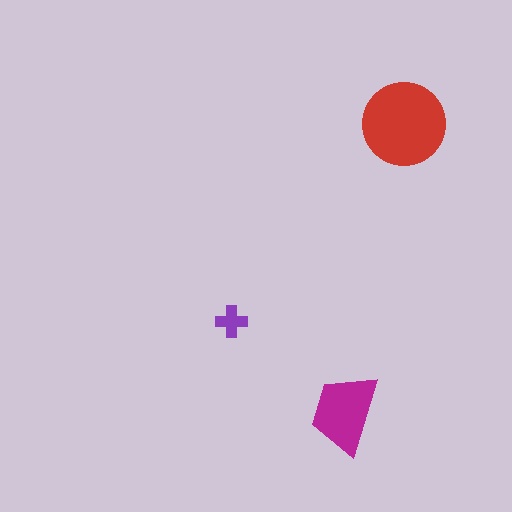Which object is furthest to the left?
The purple cross is leftmost.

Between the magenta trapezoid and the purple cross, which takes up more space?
The magenta trapezoid.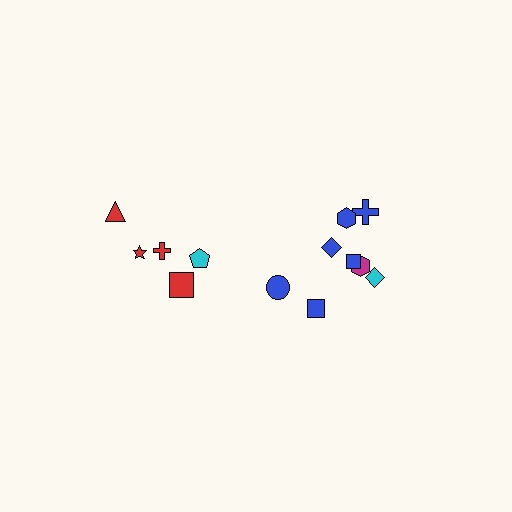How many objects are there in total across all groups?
There are 13 objects.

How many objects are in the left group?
There are 5 objects.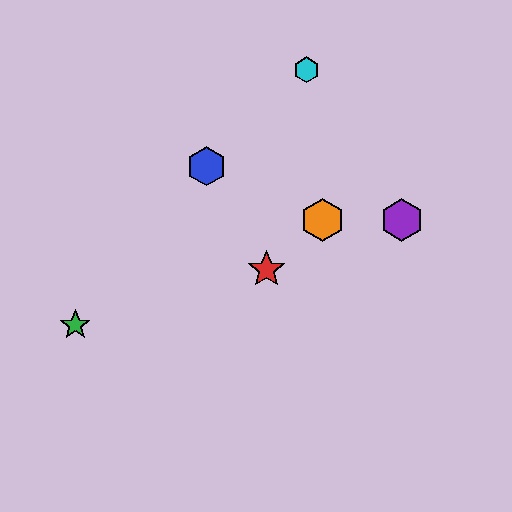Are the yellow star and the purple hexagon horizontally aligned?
Yes, both are at y≈220.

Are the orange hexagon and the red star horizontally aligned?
No, the orange hexagon is at y≈220 and the red star is at y≈270.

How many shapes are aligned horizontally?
3 shapes (the yellow star, the purple hexagon, the orange hexagon) are aligned horizontally.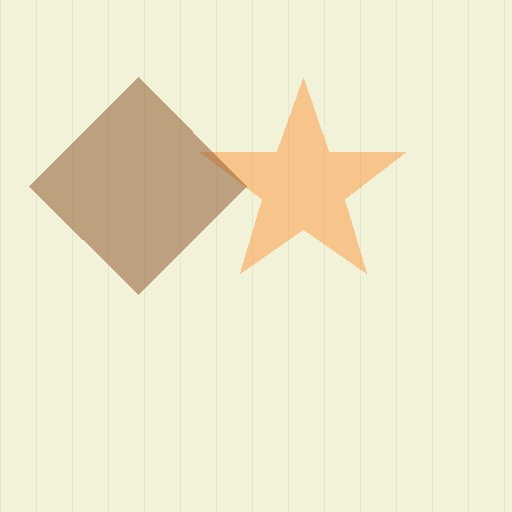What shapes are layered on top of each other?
The layered shapes are: an orange star, a brown diamond.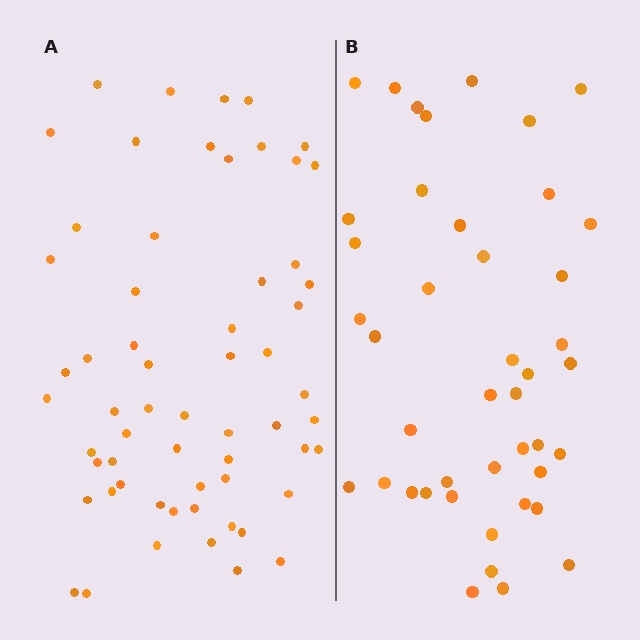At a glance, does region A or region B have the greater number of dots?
Region A (the left region) has more dots.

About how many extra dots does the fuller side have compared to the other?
Region A has approximately 15 more dots than region B.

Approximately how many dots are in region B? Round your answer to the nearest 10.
About 40 dots. (The exact count is 43, which rounds to 40.)